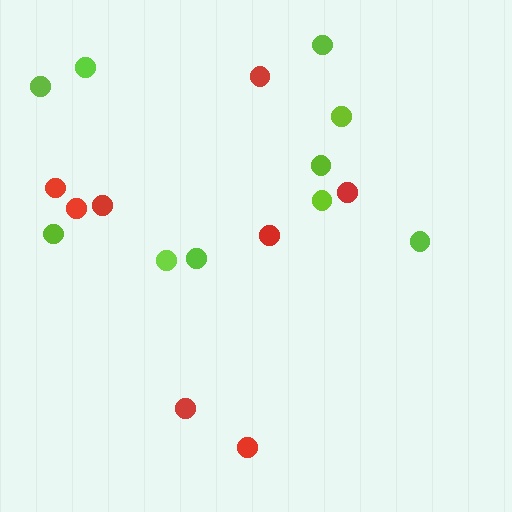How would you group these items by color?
There are 2 groups: one group of red circles (8) and one group of lime circles (10).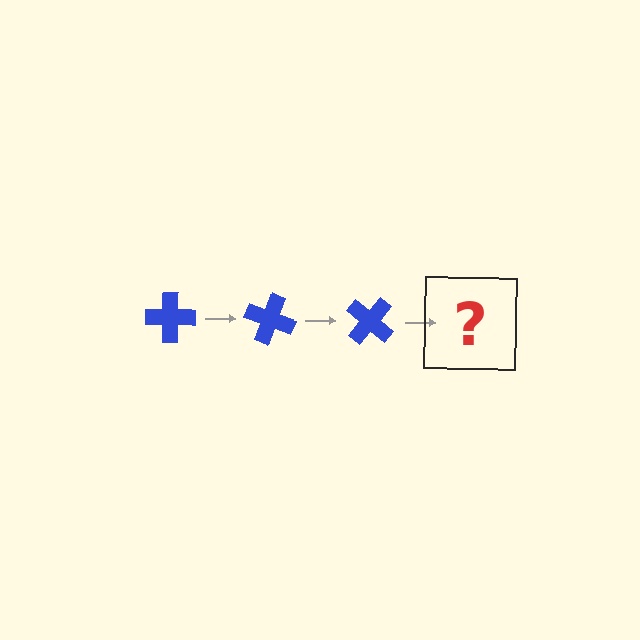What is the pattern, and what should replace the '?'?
The pattern is that the cross rotates 20 degrees each step. The '?' should be a blue cross rotated 60 degrees.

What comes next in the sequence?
The next element should be a blue cross rotated 60 degrees.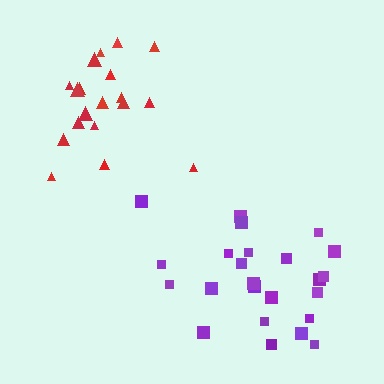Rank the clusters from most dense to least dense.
purple, red.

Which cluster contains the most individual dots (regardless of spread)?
Purple (24).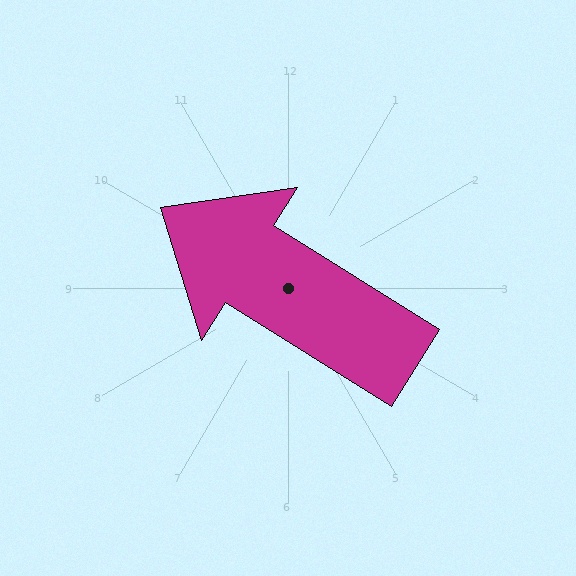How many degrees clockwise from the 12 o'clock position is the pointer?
Approximately 302 degrees.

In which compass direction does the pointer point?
Northwest.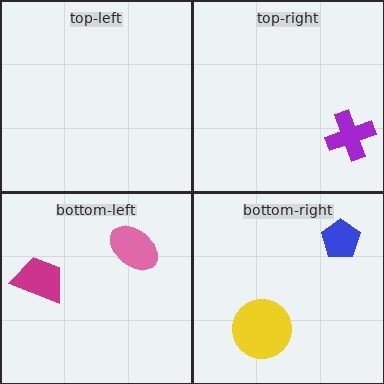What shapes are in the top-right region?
The purple cross.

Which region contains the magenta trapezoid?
The bottom-left region.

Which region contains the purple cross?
The top-right region.